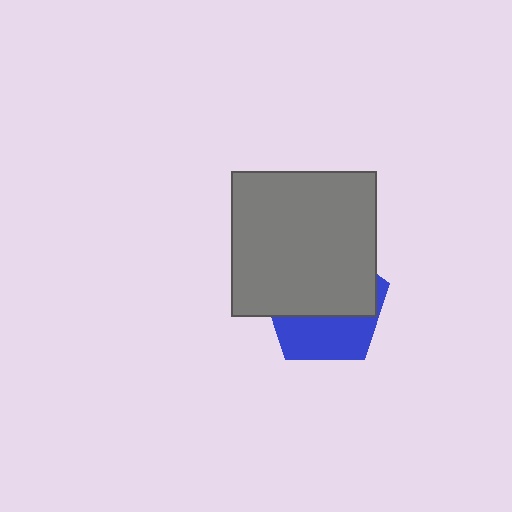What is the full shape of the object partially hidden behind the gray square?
The partially hidden object is a blue pentagon.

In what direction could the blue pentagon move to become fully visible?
The blue pentagon could move down. That would shift it out from behind the gray square entirely.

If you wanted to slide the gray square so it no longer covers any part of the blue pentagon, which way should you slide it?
Slide it up — that is the most direct way to separate the two shapes.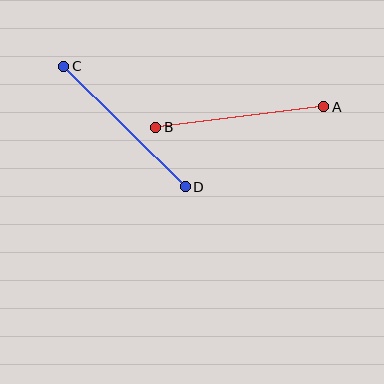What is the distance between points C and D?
The distance is approximately 171 pixels.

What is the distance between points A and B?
The distance is approximately 169 pixels.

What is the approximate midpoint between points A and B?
The midpoint is at approximately (240, 117) pixels.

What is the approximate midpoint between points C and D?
The midpoint is at approximately (125, 127) pixels.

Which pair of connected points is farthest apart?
Points C and D are farthest apart.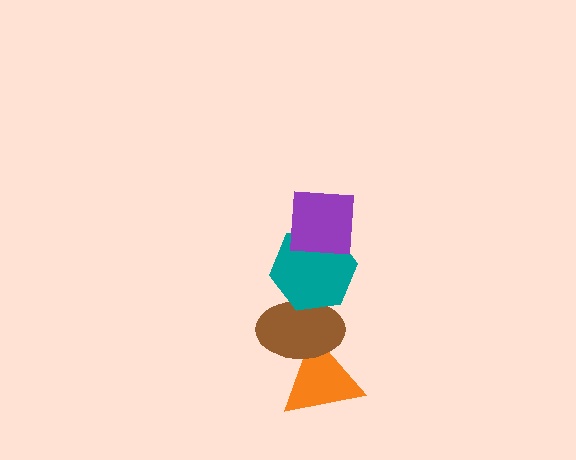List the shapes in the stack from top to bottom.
From top to bottom: the purple square, the teal hexagon, the brown ellipse, the orange triangle.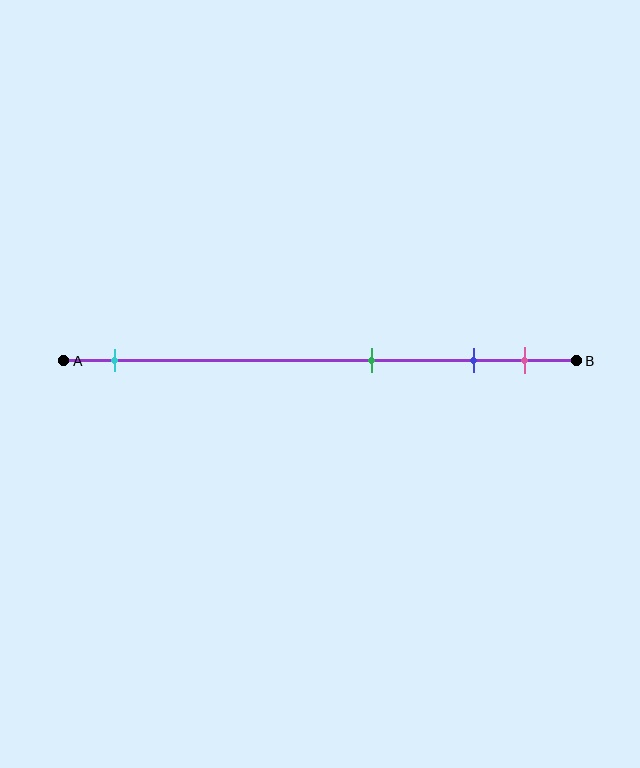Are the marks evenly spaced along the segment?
No, the marks are not evenly spaced.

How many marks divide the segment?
There are 4 marks dividing the segment.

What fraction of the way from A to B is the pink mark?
The pink mark is approximately 90% (0.9) of the way from A to B.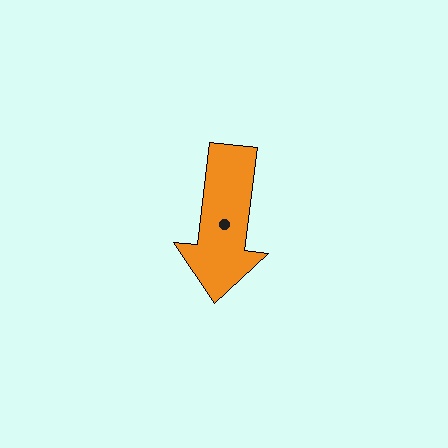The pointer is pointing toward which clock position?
Roughly 6 o'clock.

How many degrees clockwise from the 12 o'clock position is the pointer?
Approximately 187 degrees.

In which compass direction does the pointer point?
South.